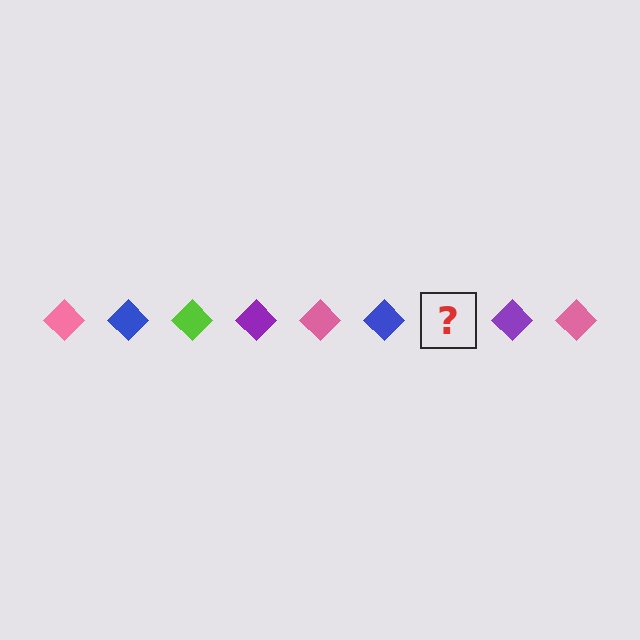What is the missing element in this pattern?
The missing element is a lime diamond.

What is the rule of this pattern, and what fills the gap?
The rule is that the pattern cycles through pink, blue, lime, purple diamonds. The gap should be filled with a lime diamond.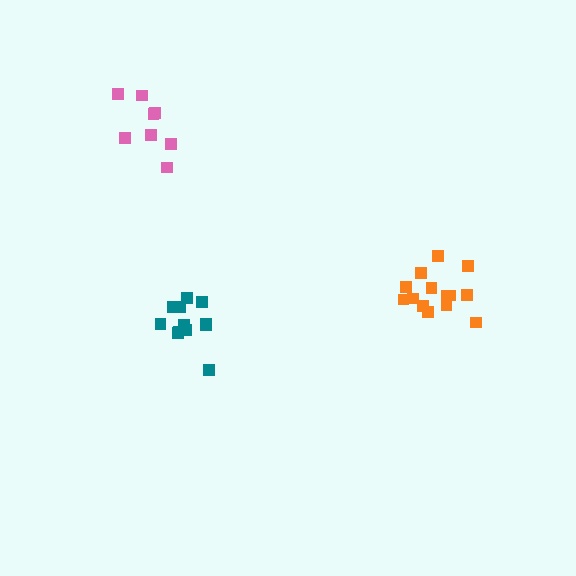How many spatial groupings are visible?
There are 3 spatial groupings.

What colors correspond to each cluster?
The clusters are colored: pink, orange, teal.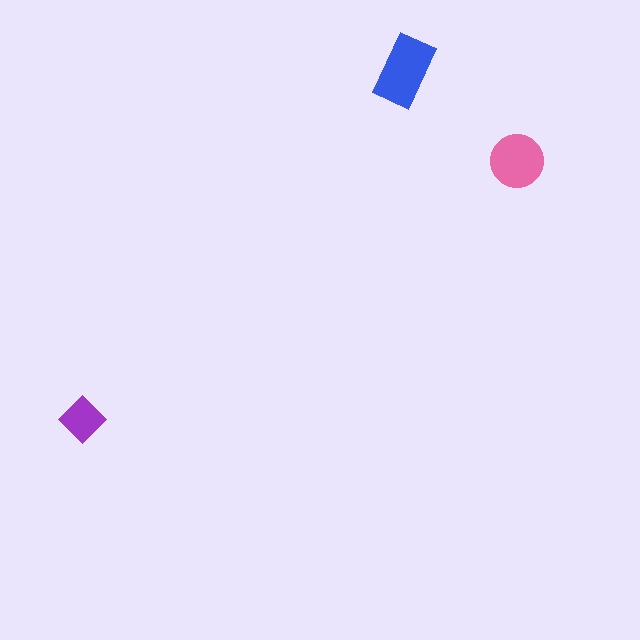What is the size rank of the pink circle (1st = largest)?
2nd.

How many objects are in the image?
There are 3 objects in the image.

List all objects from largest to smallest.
The blue rectangle, the pink circle, the purple diamond.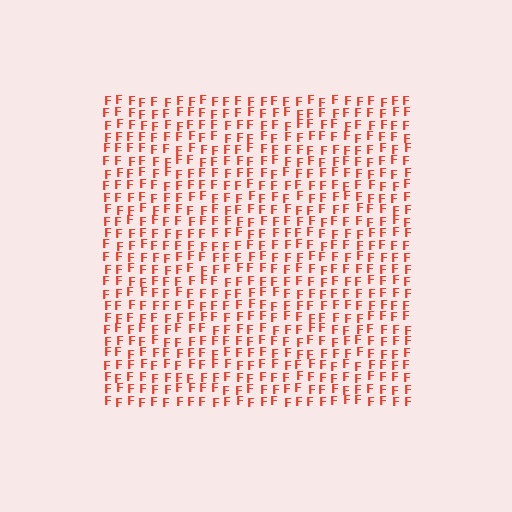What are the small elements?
The small elements are letter F's.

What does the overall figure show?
The overall figure shows a square.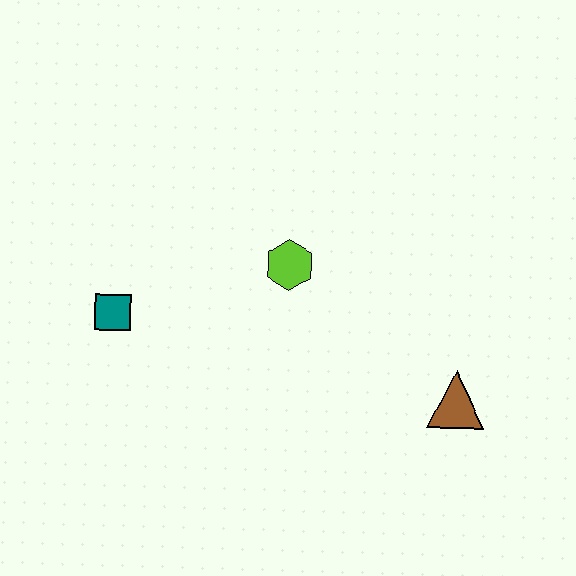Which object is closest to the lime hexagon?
The teal square is closest to the lime hexagon.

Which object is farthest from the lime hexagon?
The brown triangle is farthest from the lime hexagon.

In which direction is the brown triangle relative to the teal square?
The brown triangle is to the right of the teal square.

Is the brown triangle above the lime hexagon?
No